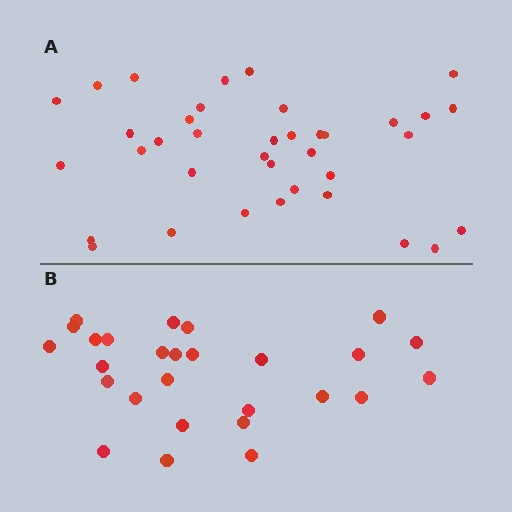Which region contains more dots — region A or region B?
Region A (the top region) has more dots.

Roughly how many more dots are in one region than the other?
Region A has roughly 10 or so more dots than region B.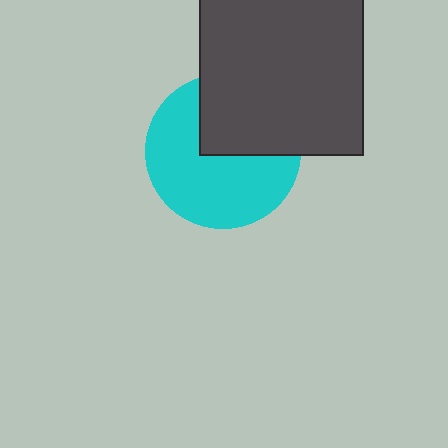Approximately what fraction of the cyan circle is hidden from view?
Roughly 37% of the cyan circle is hidden behind the dark gray square.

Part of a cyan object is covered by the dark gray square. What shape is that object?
It is a circle.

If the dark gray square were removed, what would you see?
You would see the complete cyan circle.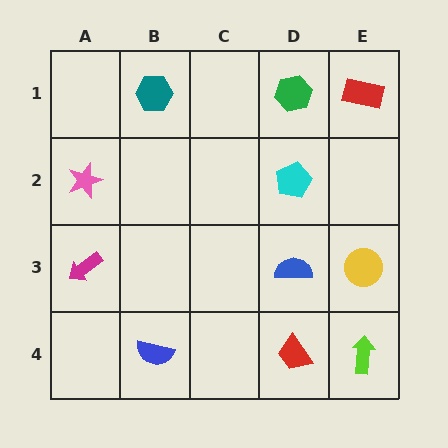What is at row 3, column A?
A magenta arrow.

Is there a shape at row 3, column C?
No, that cell is empty.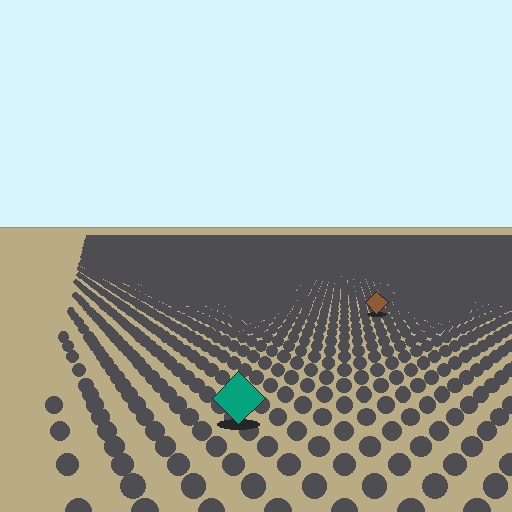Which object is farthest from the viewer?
The brown diamond is farthest from the viewer. It appears smaller and the ground texture around it is denser.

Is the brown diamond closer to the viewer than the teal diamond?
No. The teal diamond is closer — you can tell from the texture gradient: the ground texture is coarser near it.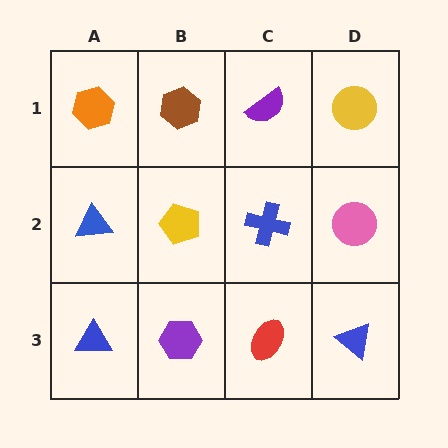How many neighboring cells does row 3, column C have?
3.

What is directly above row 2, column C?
A purple semicircle.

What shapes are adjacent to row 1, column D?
A pink circle (row 2, column D), a purple semicircle (row 1, column C).